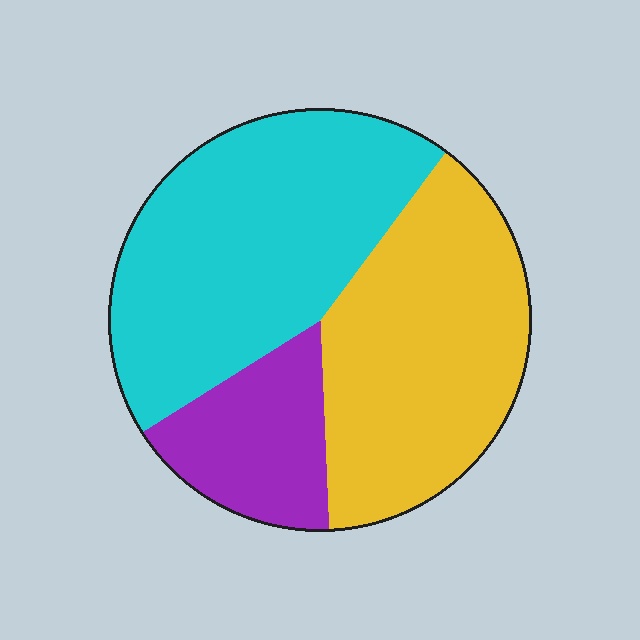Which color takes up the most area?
Cyan, at roughly 45%.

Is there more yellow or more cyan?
Cyan.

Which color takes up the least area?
Purple, at roughly 15%.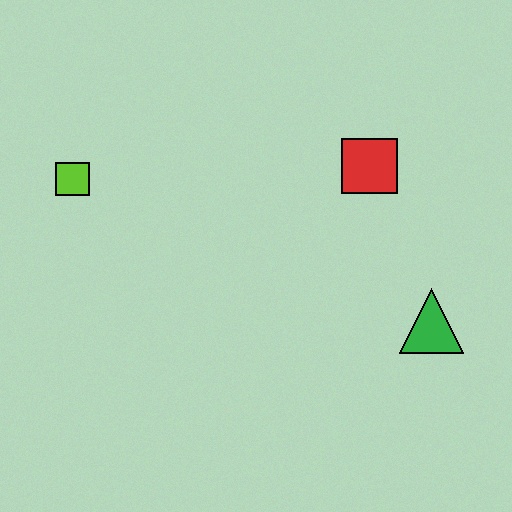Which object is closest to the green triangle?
The red square is closest to the green triangle.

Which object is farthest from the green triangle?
The lime square is farthest from the green triangle.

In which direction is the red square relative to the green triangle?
The red square is above the green triangle.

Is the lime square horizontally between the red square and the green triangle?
No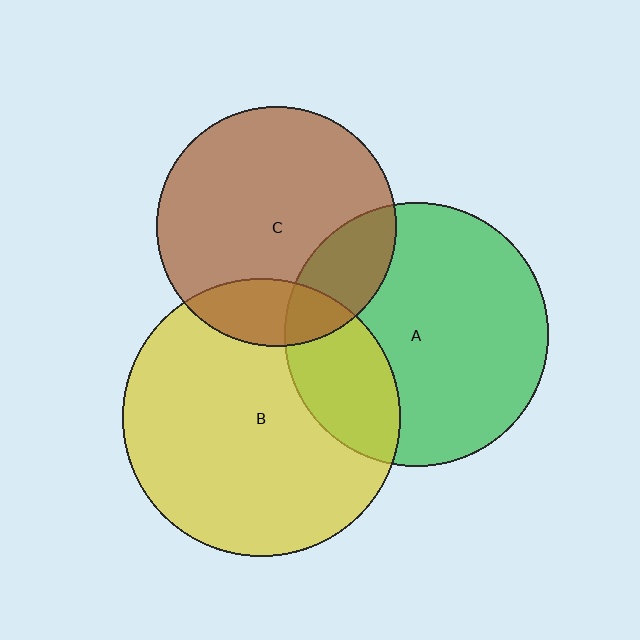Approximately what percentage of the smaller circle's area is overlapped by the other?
Approximately 20%.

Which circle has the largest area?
Circle B (yellow).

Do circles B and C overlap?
Yes.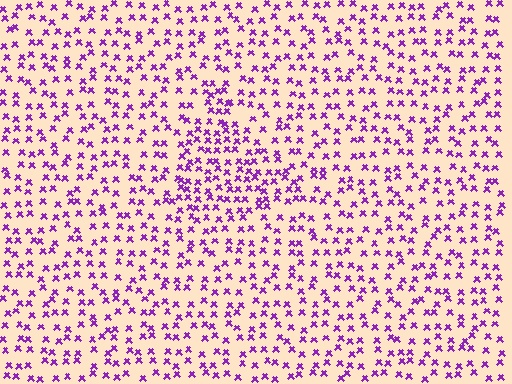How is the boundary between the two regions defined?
The boundary is defined by a change in element density (approximately 1.6x ratio). All elements are the same color, size, and shape.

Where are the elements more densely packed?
The elements are more densely packed inside the triangle boundary.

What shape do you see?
I see a triangle.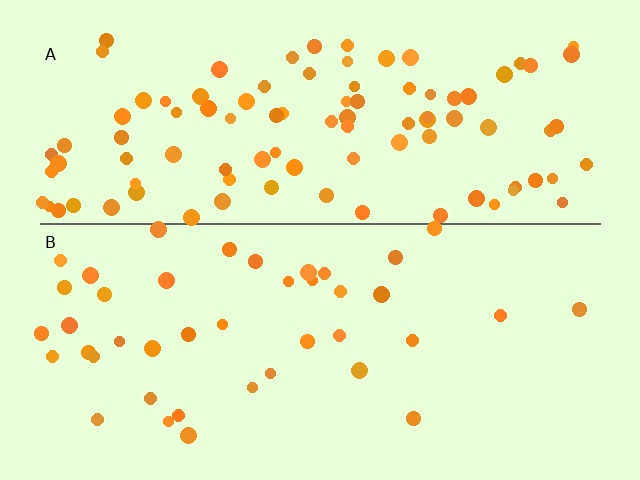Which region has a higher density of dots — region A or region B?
A (the top).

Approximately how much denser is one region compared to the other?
Approximately 2.4× — region A over region B.